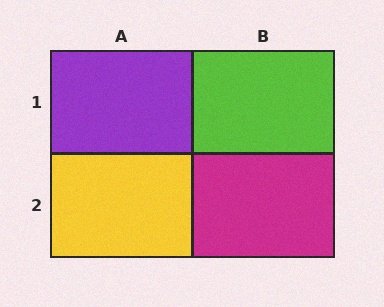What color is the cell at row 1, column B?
Lime.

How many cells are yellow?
1 cell is yellow.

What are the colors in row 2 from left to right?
Yellow, magenta.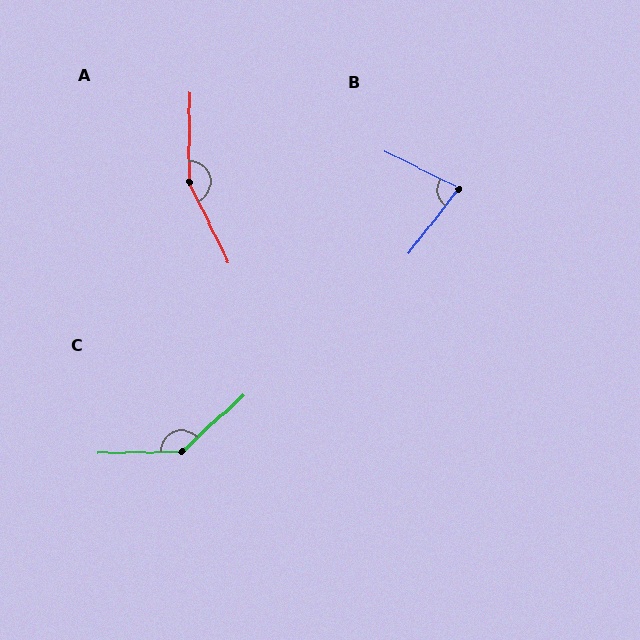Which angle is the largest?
A, at approximately 153 degrees.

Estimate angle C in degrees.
Approximately 138 degrees.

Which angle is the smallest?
B, at approximately 79 degrees.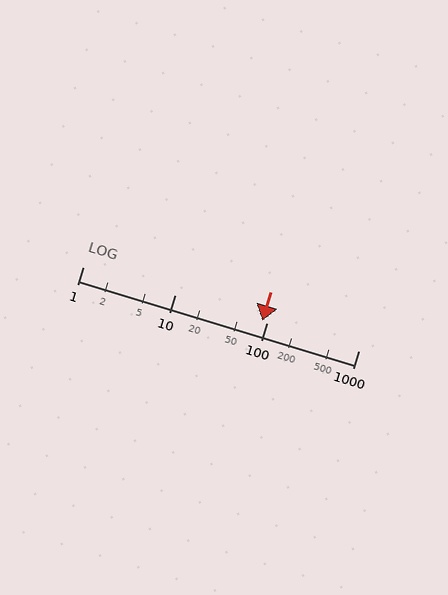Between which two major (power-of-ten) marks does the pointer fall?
The pointer is between 10 and 100.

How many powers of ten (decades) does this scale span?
The scale spans 3 decades, from 1 to 1000.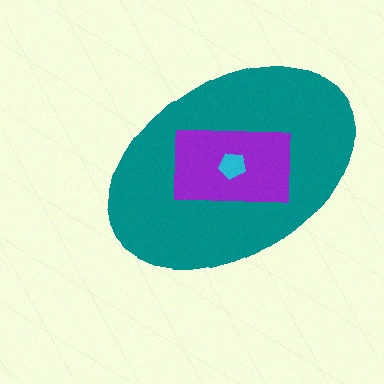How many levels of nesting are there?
3.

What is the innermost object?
The cyan pentagon.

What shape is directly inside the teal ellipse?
The purple rectangle.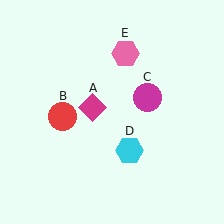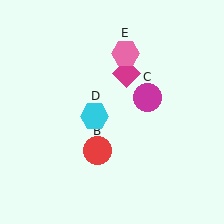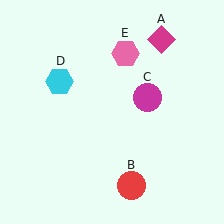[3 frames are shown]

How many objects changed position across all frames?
3 objects changed position: magenta diamond (object A), red circle (object B), cyan hexagon (object D).